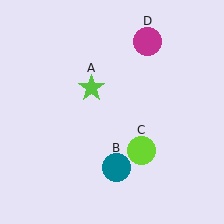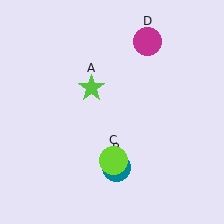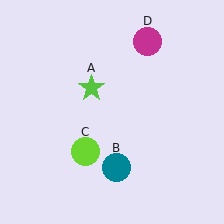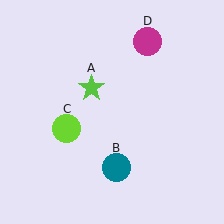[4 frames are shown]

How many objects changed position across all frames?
1 object changed position: lime circle (object C).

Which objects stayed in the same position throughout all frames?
Lime star (object A) and teal circle (object B) and magenta circle (object D) remained stationary.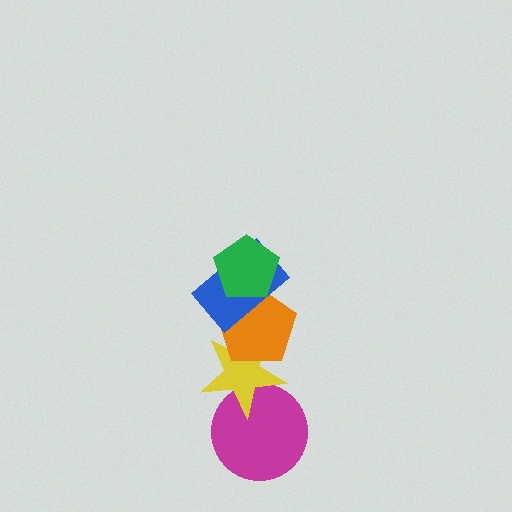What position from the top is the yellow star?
The yellow star is 4th from the top.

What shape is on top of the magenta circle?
The yellow star is on top of the magenta circle.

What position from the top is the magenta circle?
The magenta circle is 5th from the top.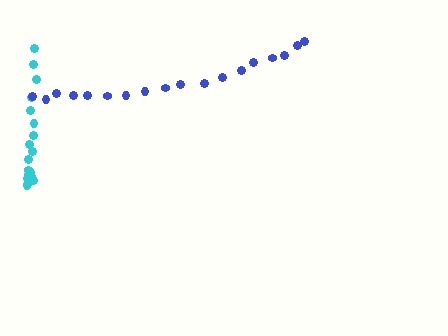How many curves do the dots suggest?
There are 2 distinct paths.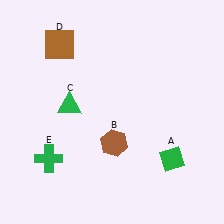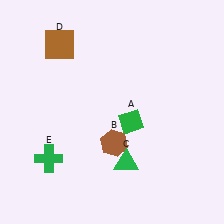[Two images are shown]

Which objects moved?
The objects that moved are: the green diamond (A), the green triangle (C).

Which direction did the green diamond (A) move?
The green diamond (A) moved left.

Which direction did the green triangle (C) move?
The green triangle (C) moved down.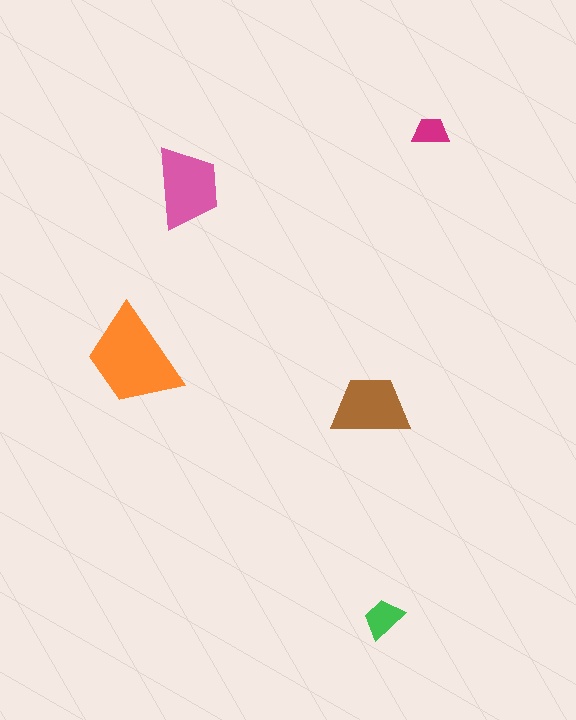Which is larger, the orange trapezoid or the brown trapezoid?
The orange one.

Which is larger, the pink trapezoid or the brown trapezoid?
The pink one.